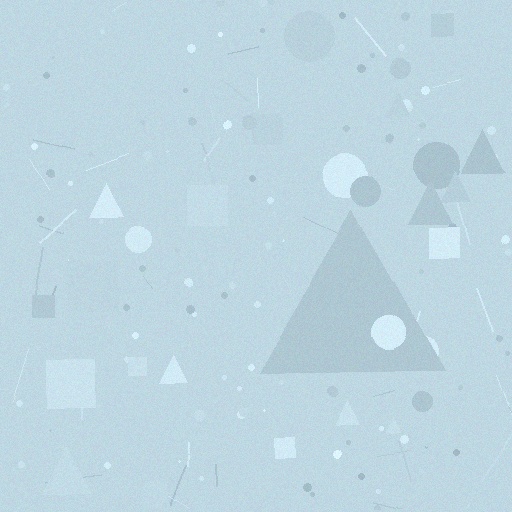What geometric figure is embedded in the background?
A triangle is embedded in the background.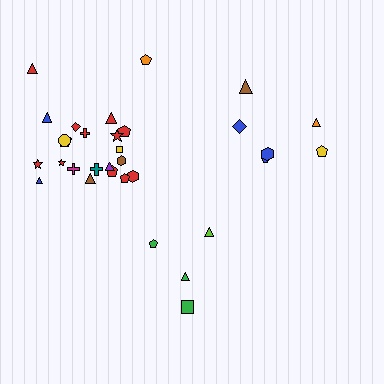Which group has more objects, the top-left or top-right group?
The top-left group.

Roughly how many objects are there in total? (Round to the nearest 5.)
Roughly 30 objects in total.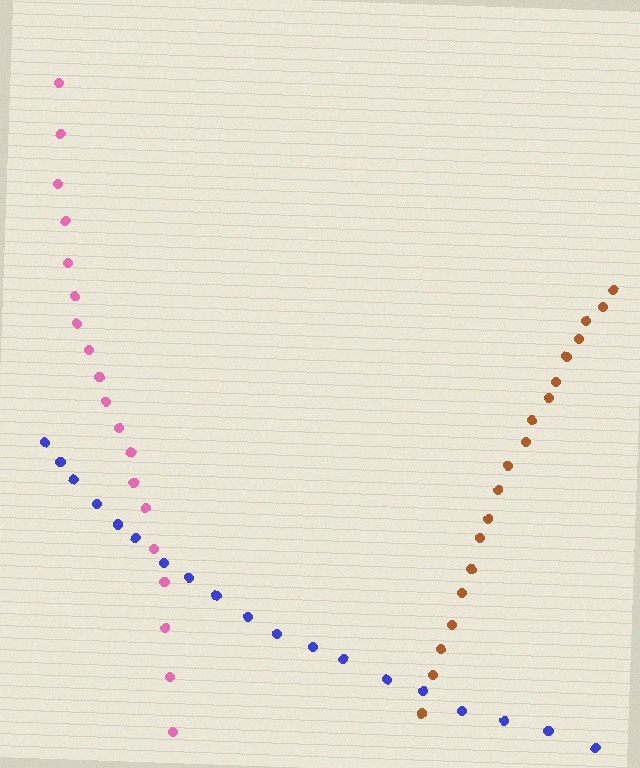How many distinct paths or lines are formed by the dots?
There are 3 distinct paths.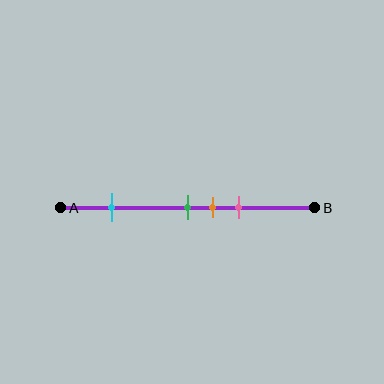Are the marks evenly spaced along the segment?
No, the marks are not evenly spaced.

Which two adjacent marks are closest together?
The green and orange marks are the closest adjacent pair.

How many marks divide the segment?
There are 4 marks dividing the segment.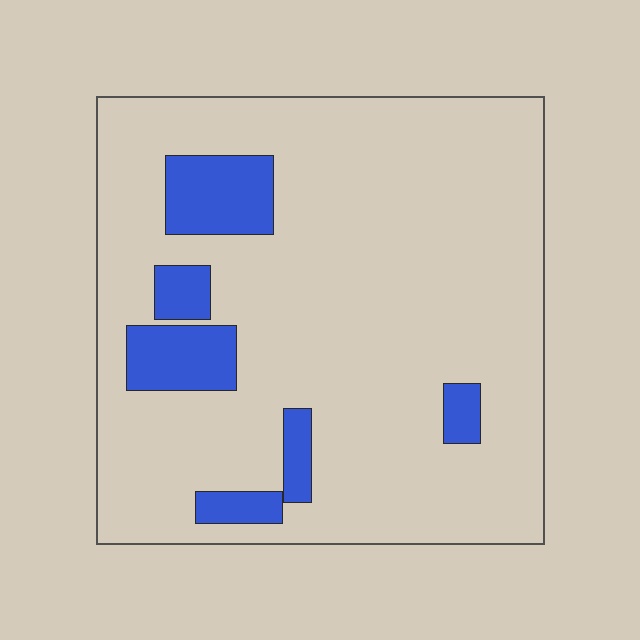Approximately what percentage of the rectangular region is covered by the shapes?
Approximately 15%.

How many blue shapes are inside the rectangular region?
6.